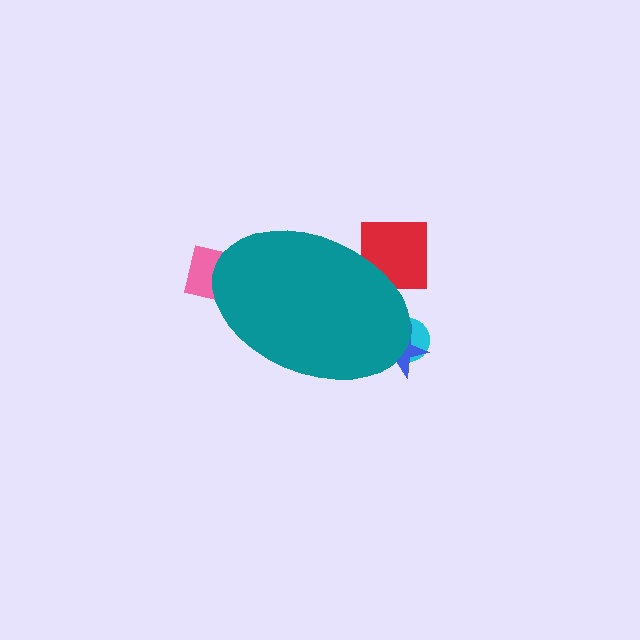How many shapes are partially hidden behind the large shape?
4 shapes are partially hidden.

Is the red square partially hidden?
Yes, the red square is partially hidden behind the teal ellipse.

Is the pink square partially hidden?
Yes, the pink square is partially hidden behind the teal ellipse.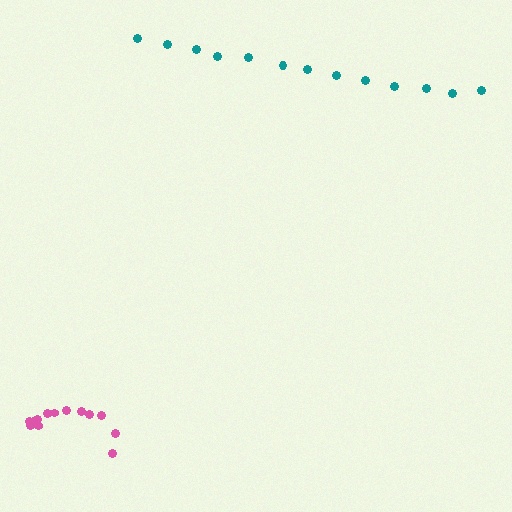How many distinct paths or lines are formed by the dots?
There are 2 distinct paths.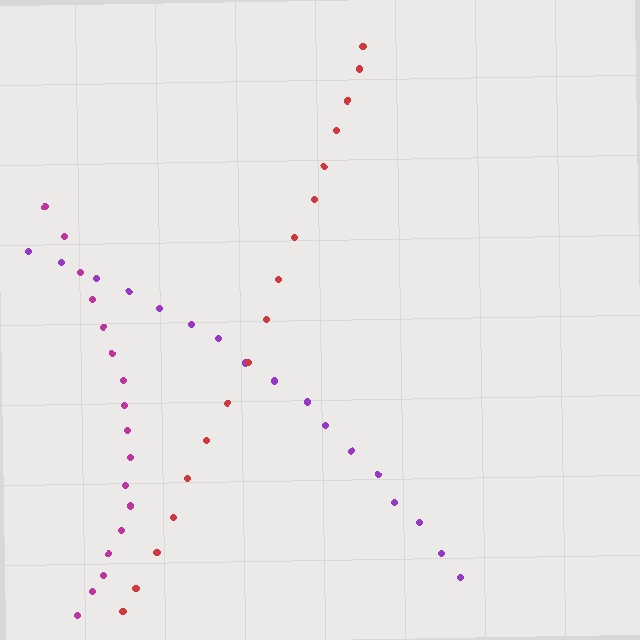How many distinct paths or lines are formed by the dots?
There are 3 distinct paths.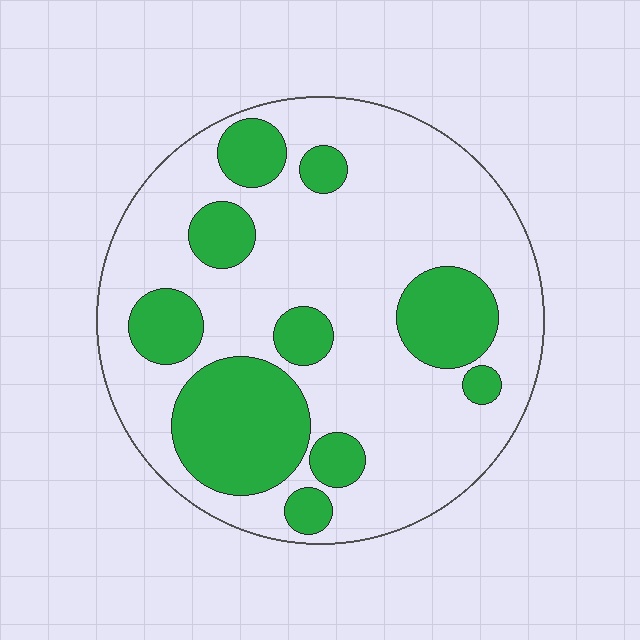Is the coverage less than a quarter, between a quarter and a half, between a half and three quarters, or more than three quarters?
Between a quarter and a half.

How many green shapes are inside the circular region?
10.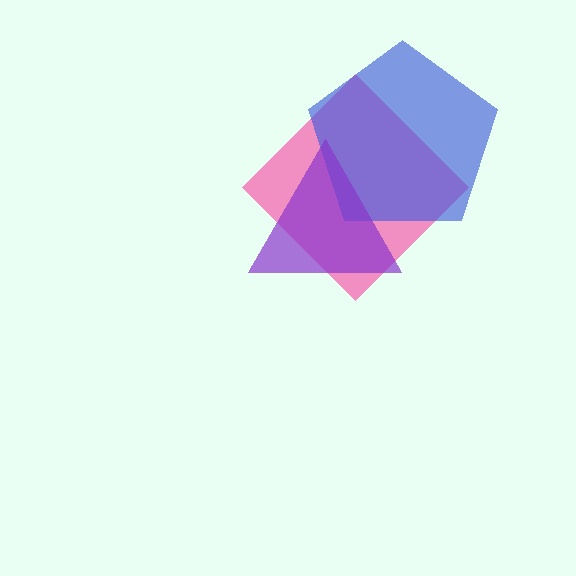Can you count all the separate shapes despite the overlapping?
Yes, there are 3 separate shapes.